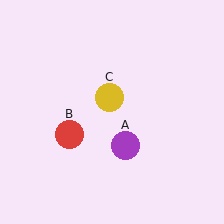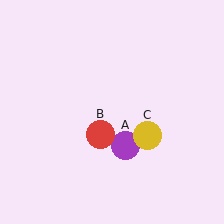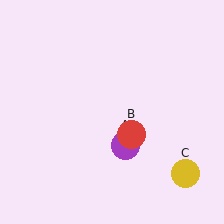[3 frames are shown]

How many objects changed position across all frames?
2 objects changed position: red circle (object B), yellow circle (object C).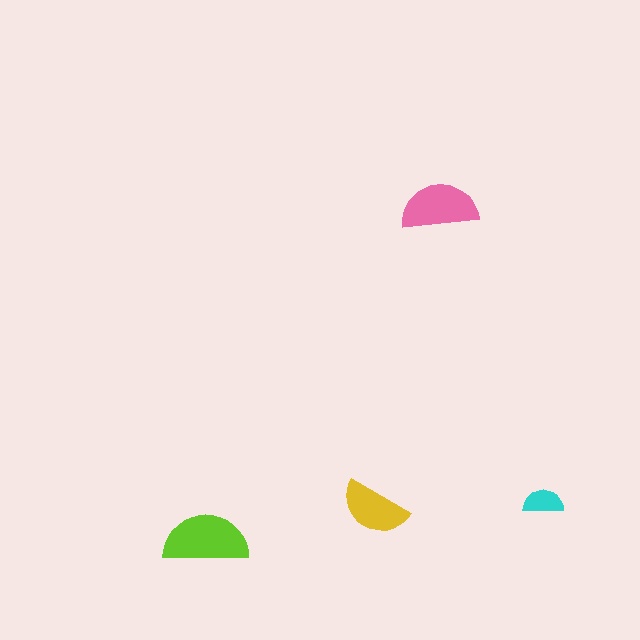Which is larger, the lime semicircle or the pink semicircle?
The lime one.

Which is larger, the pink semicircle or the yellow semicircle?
The pink one.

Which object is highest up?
The pink semicircle is topmost.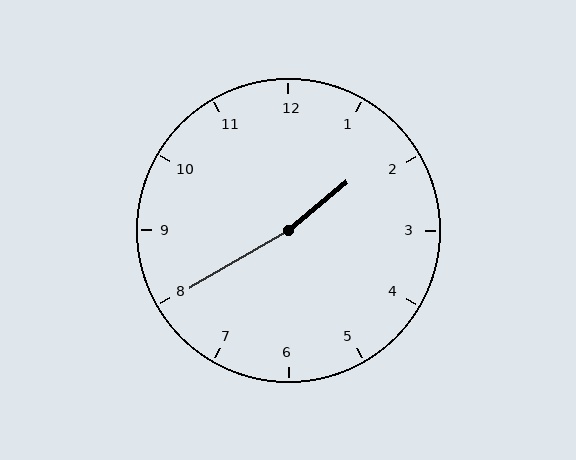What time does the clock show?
1:40.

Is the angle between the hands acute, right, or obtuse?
It is obtuse.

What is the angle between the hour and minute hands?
Approximately 170 degrees.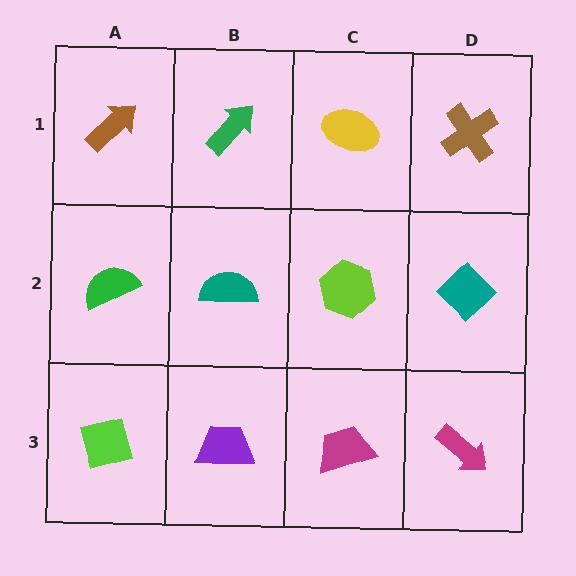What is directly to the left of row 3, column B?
A lime square.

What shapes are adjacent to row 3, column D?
A teal diamond (row 2, column D), a magenta trapezoid (row 3, column C).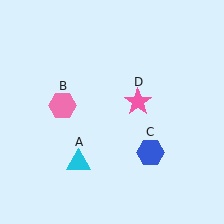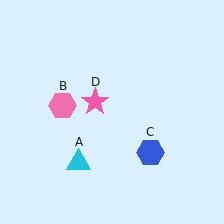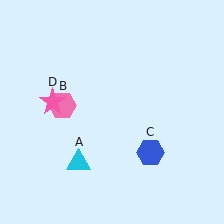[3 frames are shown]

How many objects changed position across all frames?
1 object changed position: pink star (object D).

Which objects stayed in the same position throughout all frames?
Cyan triangle (object A) and pink hexagon (object B) and blue hexagon (object C) remained stationary.